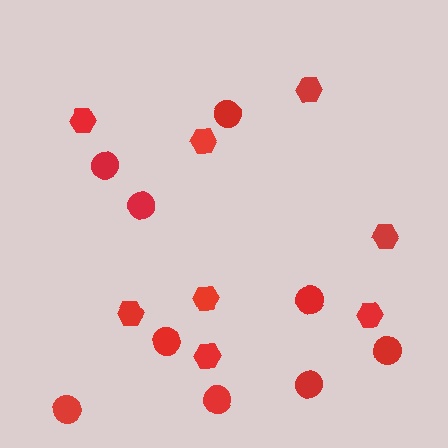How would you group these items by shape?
There are 2 groups: one group of circles (9) and one group of hexagons (8).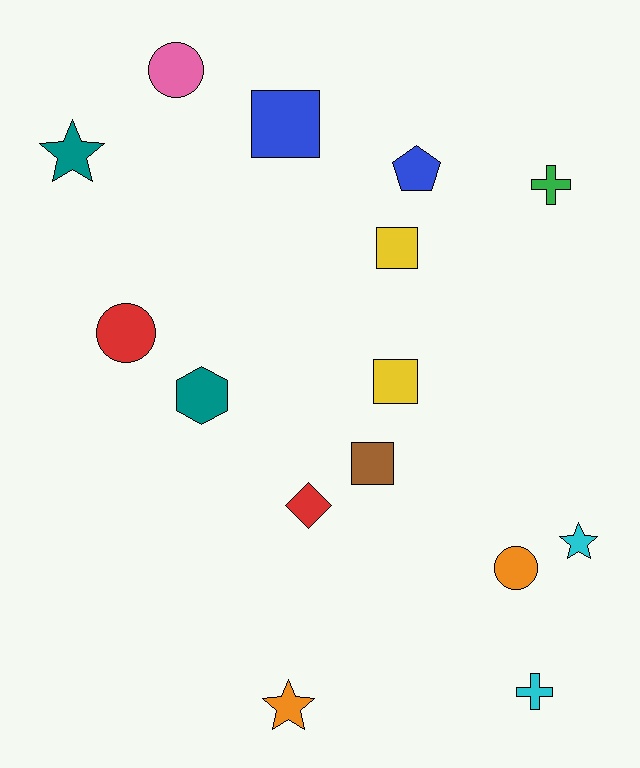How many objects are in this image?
There are 15 objects.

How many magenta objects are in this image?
There are no magenta objects.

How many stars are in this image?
There are 3 stars.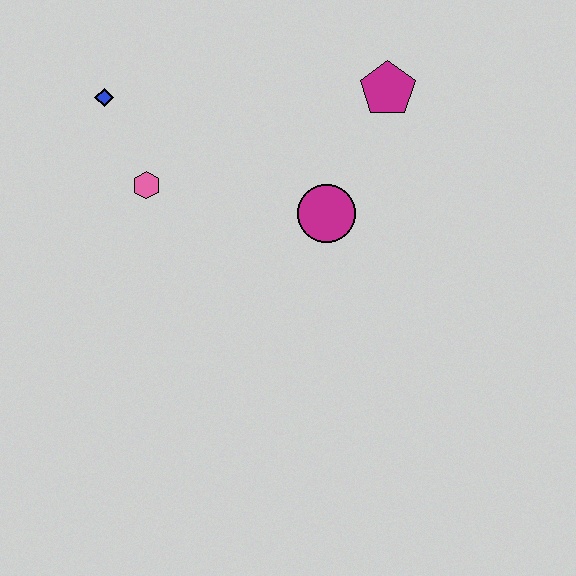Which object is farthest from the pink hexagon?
The magenta pentagon is farthest from the pink hexagon.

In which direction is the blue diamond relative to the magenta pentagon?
The blue diamond is to the left of the magenta pentagon.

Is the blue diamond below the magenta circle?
No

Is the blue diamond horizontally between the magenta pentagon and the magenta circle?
No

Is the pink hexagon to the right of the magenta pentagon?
No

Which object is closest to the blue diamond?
The pink hexagon is closest to the blue diamond.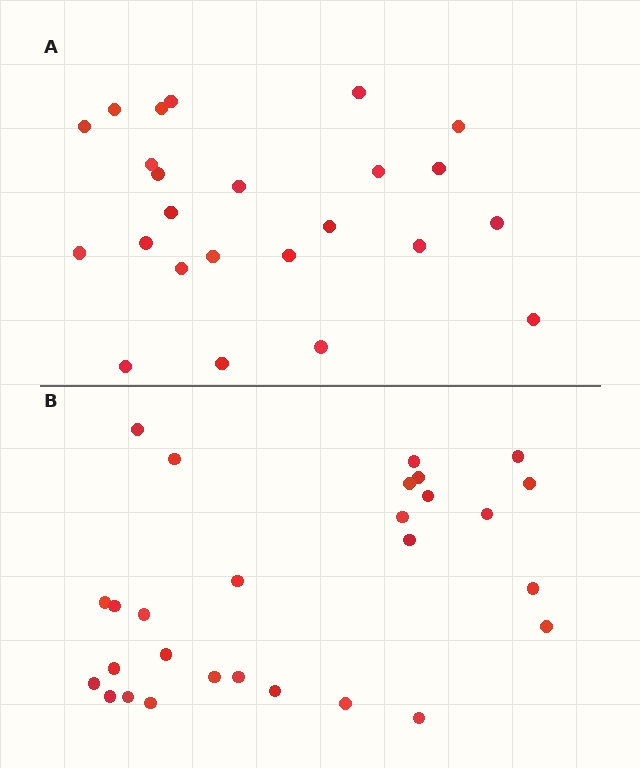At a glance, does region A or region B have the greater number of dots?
Region B (the bottom region) has more dots.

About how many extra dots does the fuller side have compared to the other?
Region B has about 4 more dots than region A.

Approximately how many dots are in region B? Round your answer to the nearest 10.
About 30 dots. (The exact count is 28, which rounds to 30.)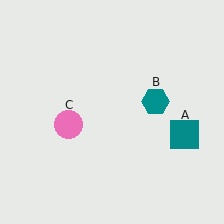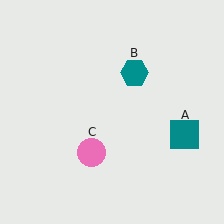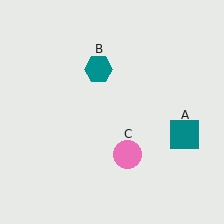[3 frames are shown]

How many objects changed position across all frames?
2 objects changed position: teal hexagon (object B), pink circle (object C).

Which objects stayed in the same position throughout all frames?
Teal square (object A) remained stationary.